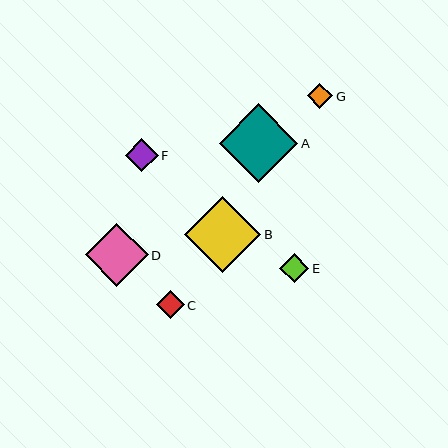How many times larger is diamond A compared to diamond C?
Diamond A is approximately 2.8 times the size of diamond C.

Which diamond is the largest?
Diamond A is the largest with a size of approximately 79 pixels.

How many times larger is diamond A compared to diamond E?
Diamond A is approximately 2.6 times the size of diamond E.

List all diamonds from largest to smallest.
From largest to smallest: A, B, D, F, E, C, G.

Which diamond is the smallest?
Diamond G is the smallest with a size of approximately 25 pixels.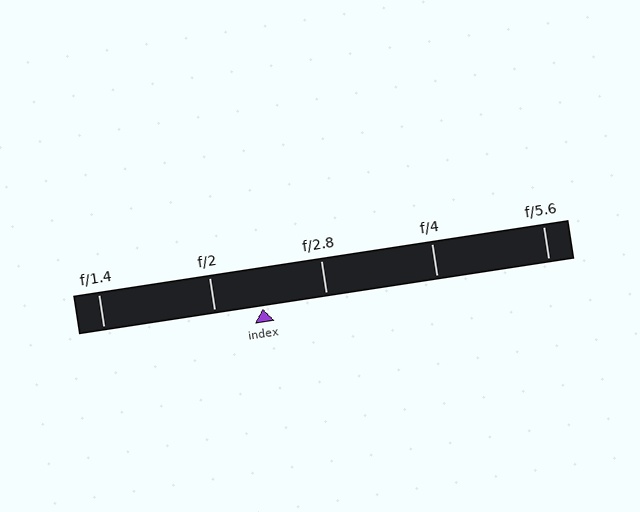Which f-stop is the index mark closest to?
The index mark is closest to f/2.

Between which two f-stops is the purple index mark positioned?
The index mark is between f/2 and f/2.8.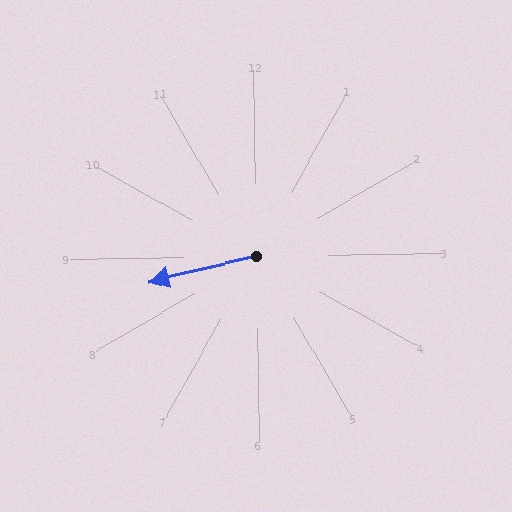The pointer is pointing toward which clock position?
Roughly 9 o'clock.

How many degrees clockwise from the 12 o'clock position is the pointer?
Approximately 257 degrees.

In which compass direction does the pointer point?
West.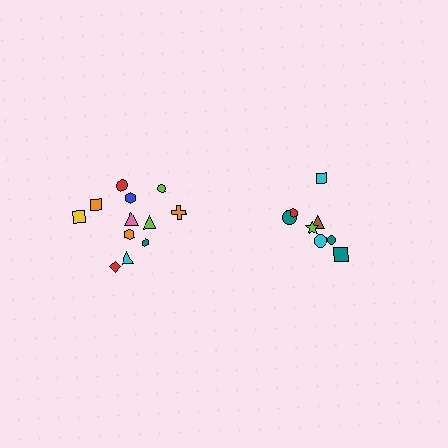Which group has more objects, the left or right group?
The left group.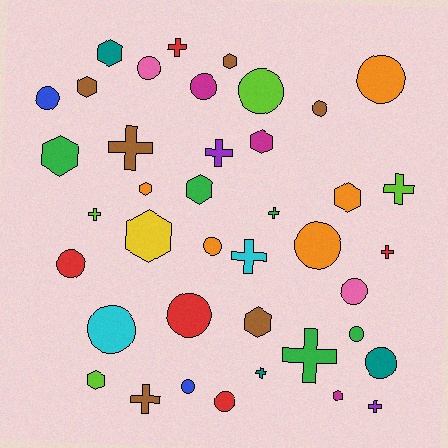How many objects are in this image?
There are 40 objects.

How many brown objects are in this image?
There are 6 brown objects.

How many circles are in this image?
There are 16 circles.